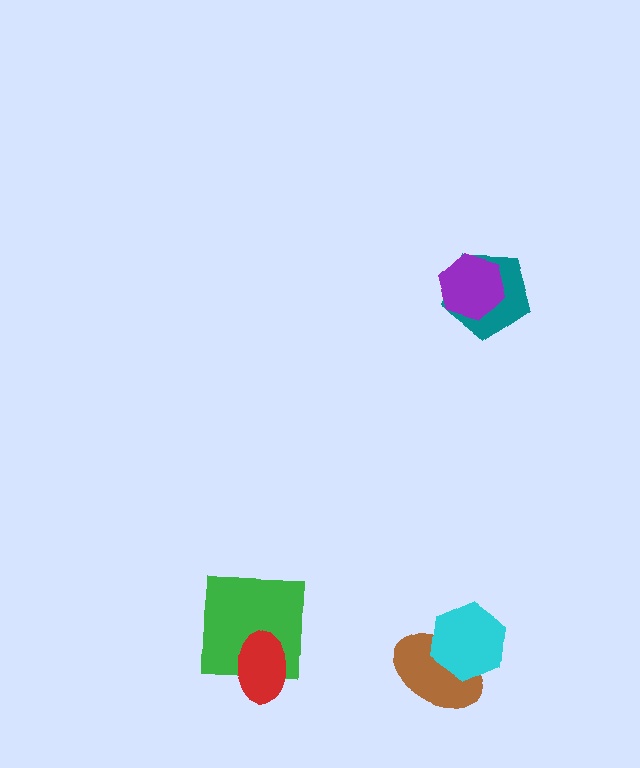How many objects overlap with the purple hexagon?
1 object overlaps with the purple hexagon.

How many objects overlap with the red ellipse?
1 object overlaps with the red ellipse.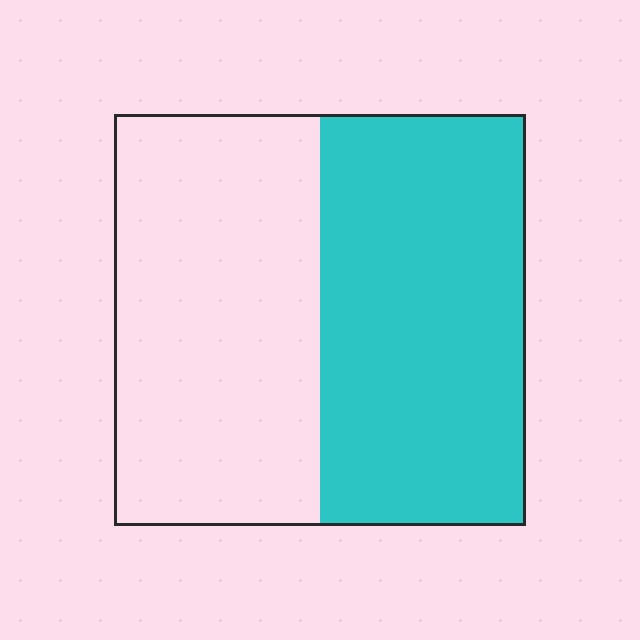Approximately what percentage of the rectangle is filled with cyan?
Approximately 50%.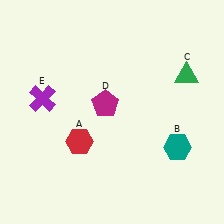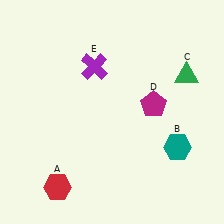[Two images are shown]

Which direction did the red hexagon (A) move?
The red hexagon (A) moved down.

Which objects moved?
The objects that moved are: the red hexagon (A), the magenta pentagon (D), the purple cross (E).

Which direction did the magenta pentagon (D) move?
The magenta pentagon (D) moved right.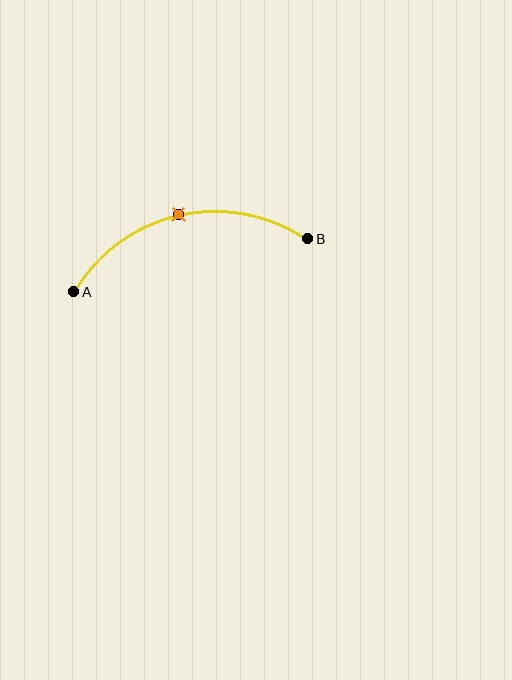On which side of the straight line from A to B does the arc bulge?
The arc bulges above the straight line connecting A and B.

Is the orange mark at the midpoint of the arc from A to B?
Yes. The orange mark lies on the arc at equal arc-length from both A and B — it is the arc midpoint.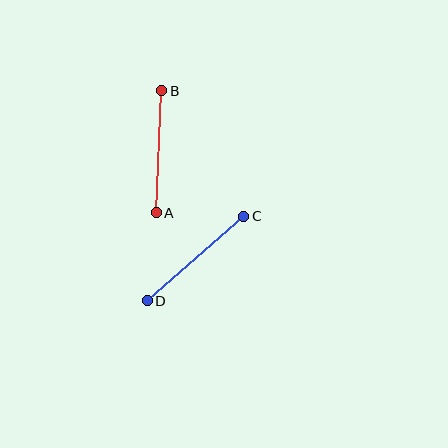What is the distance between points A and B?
The distance is approximately 122 pixels.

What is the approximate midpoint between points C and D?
The midpoint is at approximately (195, 259) pixels.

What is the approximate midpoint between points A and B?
The midpoint is at approximately (159, 152) pixels.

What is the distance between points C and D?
The distance is approximately 128 pixels.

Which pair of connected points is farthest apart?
Points C and D are farthest apart.